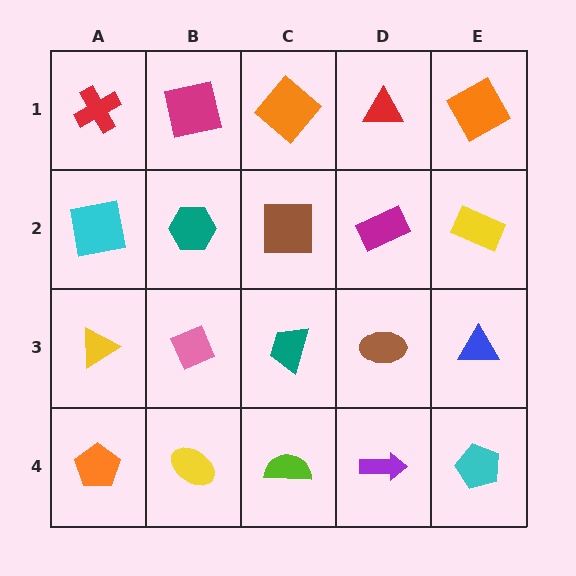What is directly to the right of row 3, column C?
A brown ellipse.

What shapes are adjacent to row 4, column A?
A yellow triangle (row 3, column A), a yellow ellipse (row 4, column B).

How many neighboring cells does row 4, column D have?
3.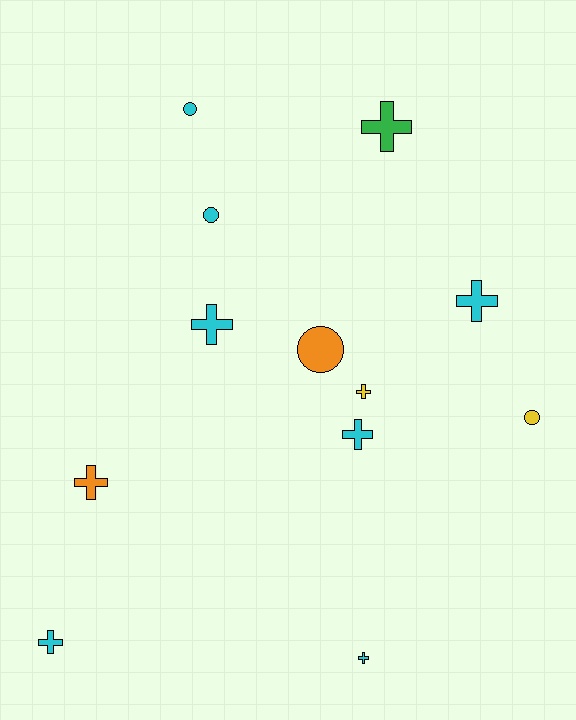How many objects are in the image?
There are 12 objects.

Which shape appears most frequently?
Cross, with 8 objects.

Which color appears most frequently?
Cyan, with 7 objects.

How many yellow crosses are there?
There is 1 yellow cross.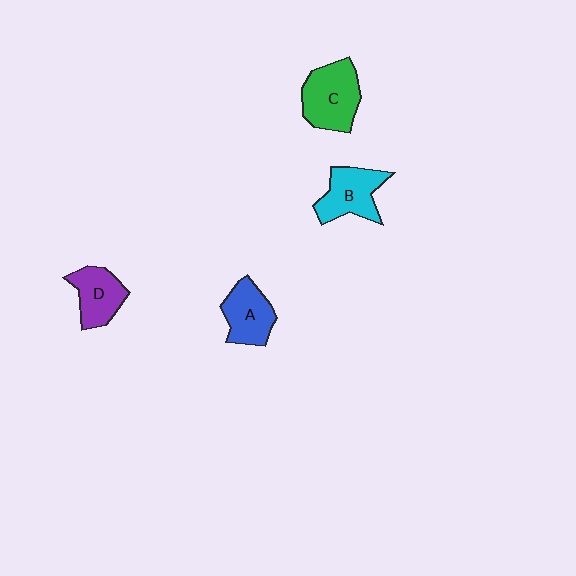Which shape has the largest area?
Shape C (green).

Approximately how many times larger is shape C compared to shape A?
Approximately 1.3 times.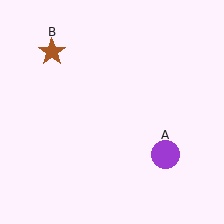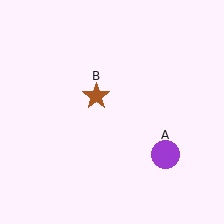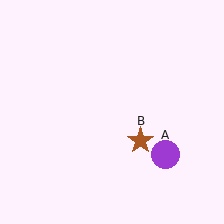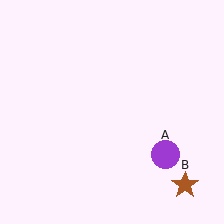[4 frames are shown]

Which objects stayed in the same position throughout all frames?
Purple circle (object A) remained stationary.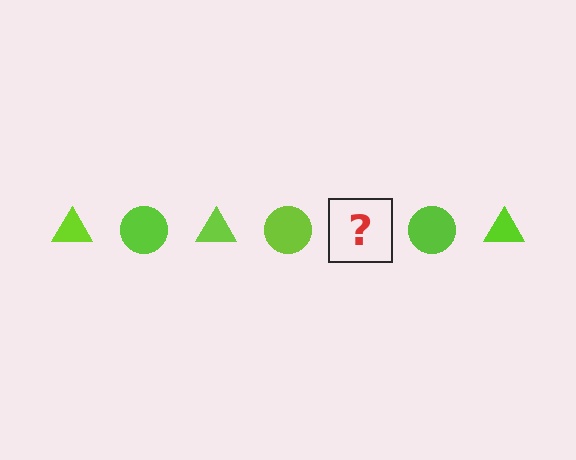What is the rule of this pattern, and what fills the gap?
The rule is that the pattern cycles through triangle, circle shapes in lime. The gap should be filled with a lime triangle.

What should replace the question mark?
The question mark should be replaced with a lime triangle.